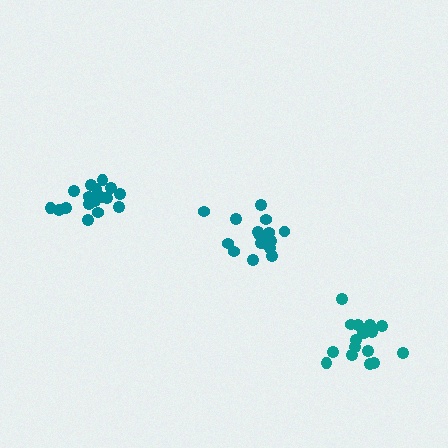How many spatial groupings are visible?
There are 3 spatial groupings.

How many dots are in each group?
Group 1: 16 dots, Group 2: 17 dots, Group 3: 18 dots (51 total).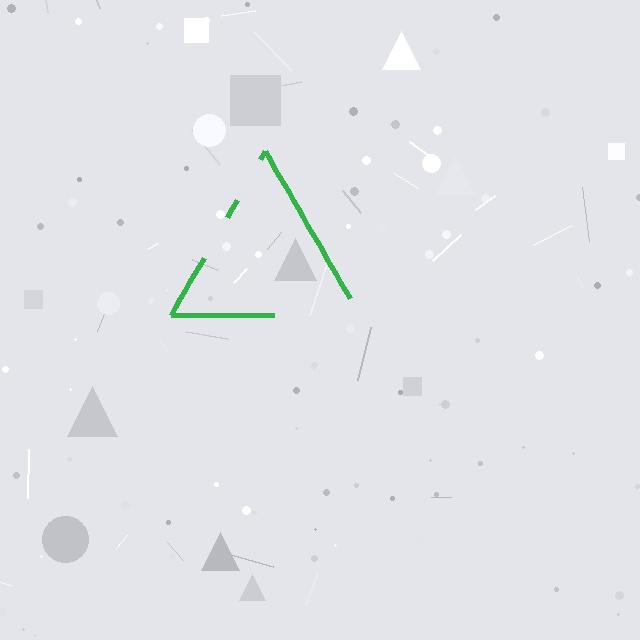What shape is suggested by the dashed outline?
The dashed outline suggests a triangle.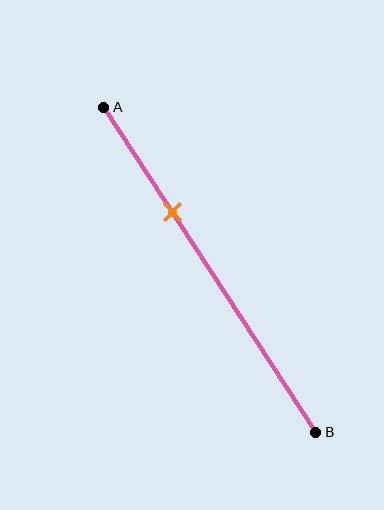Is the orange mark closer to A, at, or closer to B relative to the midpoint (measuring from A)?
The orange mark is closer to point A than the midpoint of segment AB.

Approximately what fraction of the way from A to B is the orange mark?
The orange mark is approximately 30% of the way from A to B.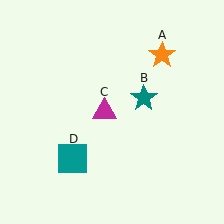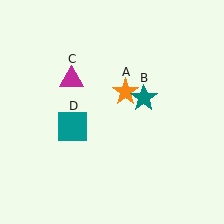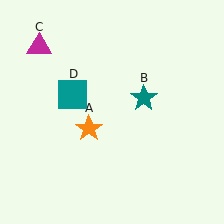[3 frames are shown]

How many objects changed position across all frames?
3 objects changed position: orange star (object A), magenta triangle (object C), teal square (object D).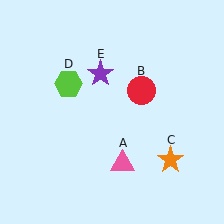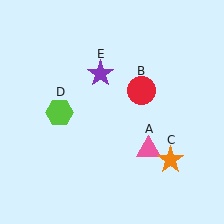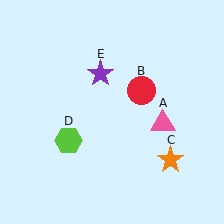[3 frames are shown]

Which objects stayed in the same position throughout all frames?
Red circle (object B) and orange star (object C) and purple star (object E) remained stationary.